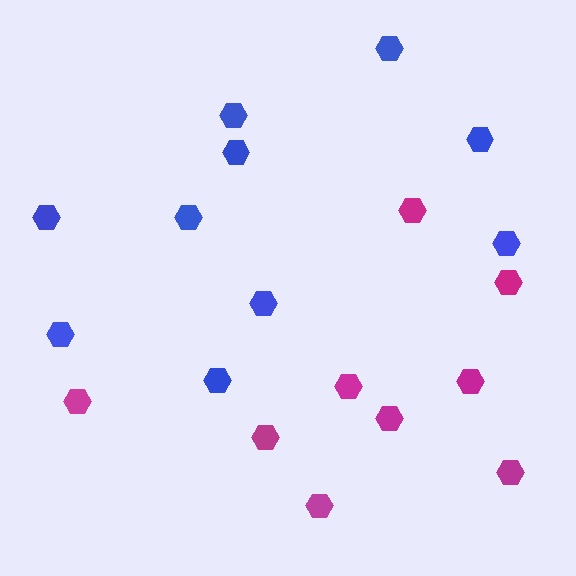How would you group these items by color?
There are 2 groups: one group of blue hexagons (10) and one group of magenta hexagons (9).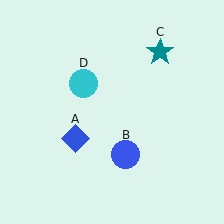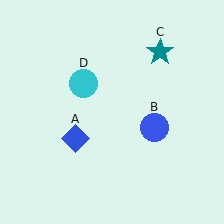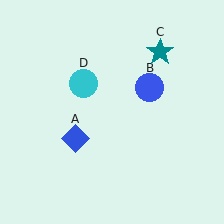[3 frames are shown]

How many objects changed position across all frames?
1 object changed position: blue circle (object B).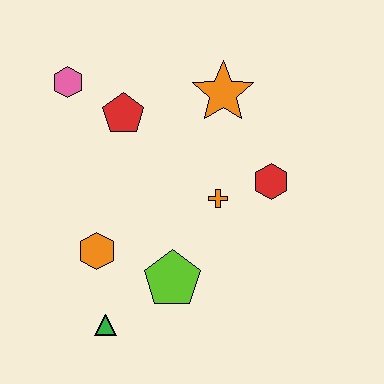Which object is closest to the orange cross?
The red hexagon is closest to the orange cross.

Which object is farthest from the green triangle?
The orange star is farthest from the green triangle.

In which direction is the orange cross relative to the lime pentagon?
The orange cross is above the lime pentagon.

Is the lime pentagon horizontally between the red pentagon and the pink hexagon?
No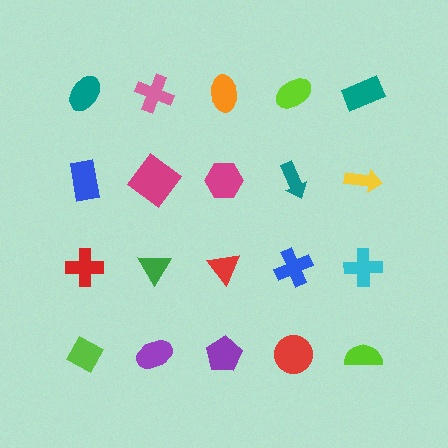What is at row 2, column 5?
A yellow arrow.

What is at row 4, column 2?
A purple ellipse.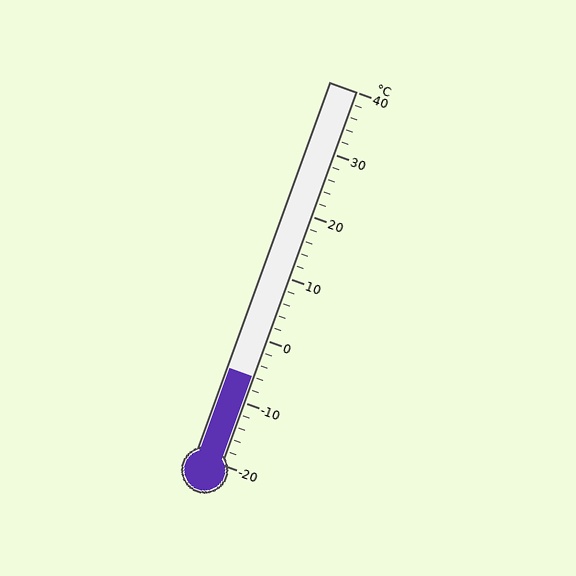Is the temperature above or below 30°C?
The temperature is below 30°C.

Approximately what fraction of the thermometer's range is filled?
The thermometer is filled to approximately 25% of its range.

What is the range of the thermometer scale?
The thermometer scale ranges from -20°C to 40°C.